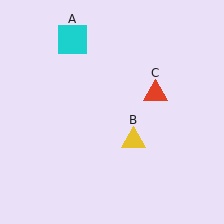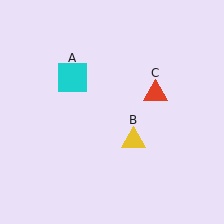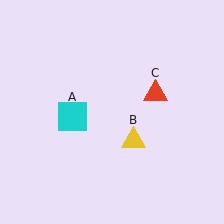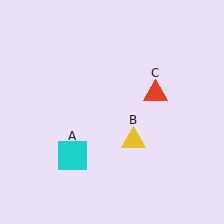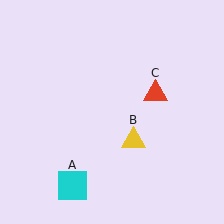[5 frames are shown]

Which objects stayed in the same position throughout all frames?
Yellow triangle (object B) and red triangle (object C) remained stationary.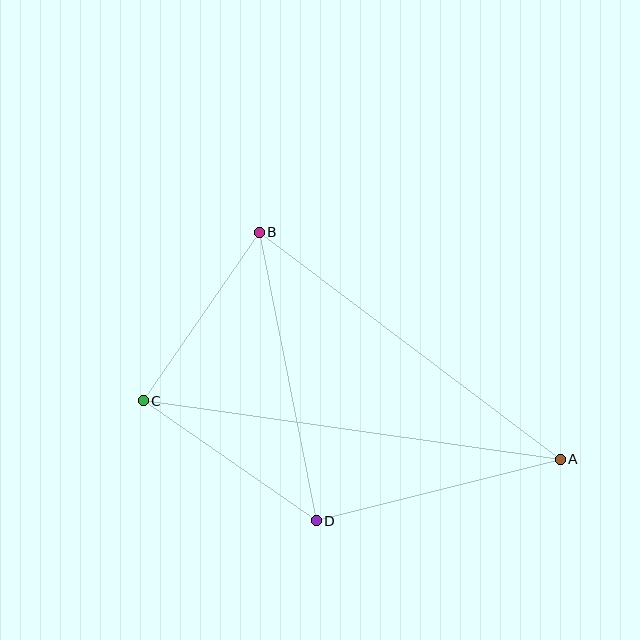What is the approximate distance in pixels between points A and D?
The distance between A and D is approximately 252 pixels.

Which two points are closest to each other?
Points B and C are closest to each other.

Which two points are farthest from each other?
Points A and C are farthest from each other.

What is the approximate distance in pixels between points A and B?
The distance between A and B is approximately 377 pixels.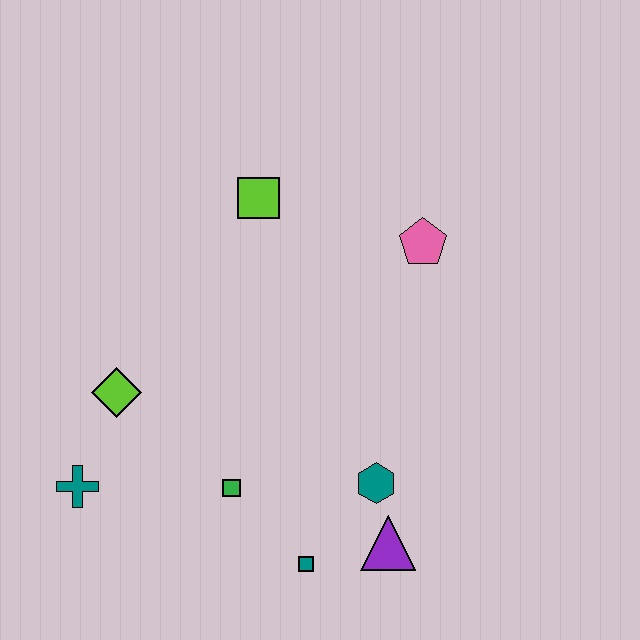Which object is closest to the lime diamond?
The teal cross is closest to the lime diamond.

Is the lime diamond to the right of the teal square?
No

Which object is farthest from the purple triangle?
The lime square is farthest from the purple triangle.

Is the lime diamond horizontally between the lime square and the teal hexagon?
No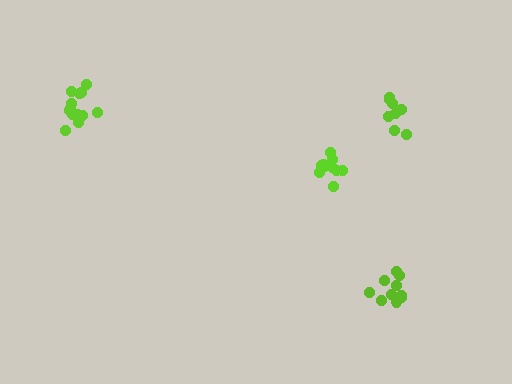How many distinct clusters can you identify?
There are 4 distinct clusters.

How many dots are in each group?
Group 1: 10 dots, Group 2: 8 dots, Group 3: 14 dots, Group 4: 10 dots (42 total).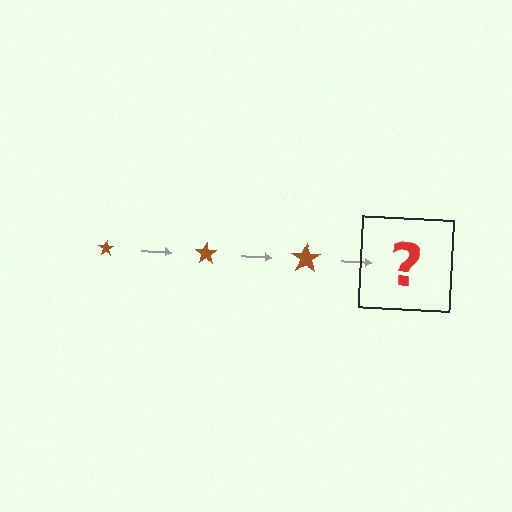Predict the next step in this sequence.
The next step is a brown star, larger than the previous one.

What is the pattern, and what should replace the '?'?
The pattern is that the star gets progressively larger each step. The '?' should be a brown star, larger than the previous one.